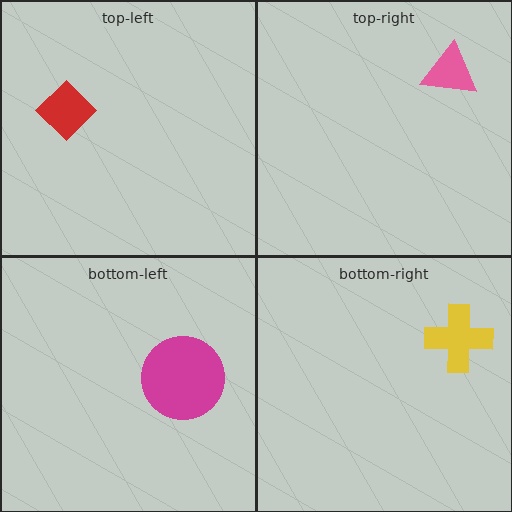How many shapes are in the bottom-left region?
1.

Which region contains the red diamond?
The top-left region.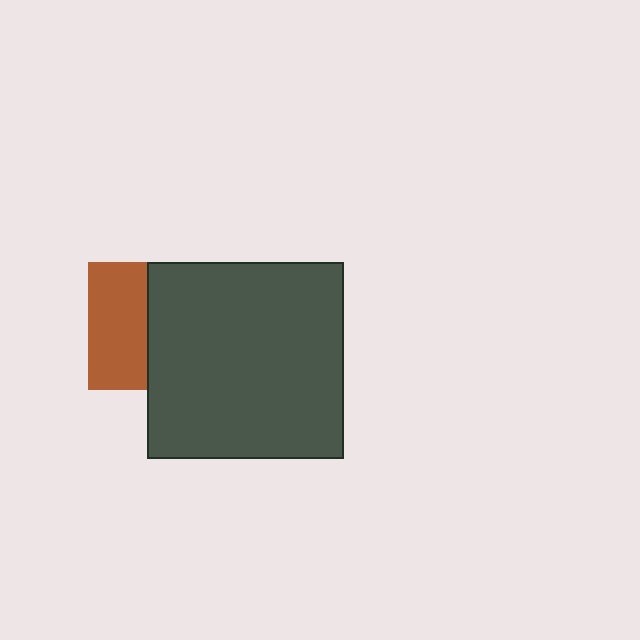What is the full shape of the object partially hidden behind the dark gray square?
The partially hidden object is a brown square.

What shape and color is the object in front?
The object in front is a dark gray square.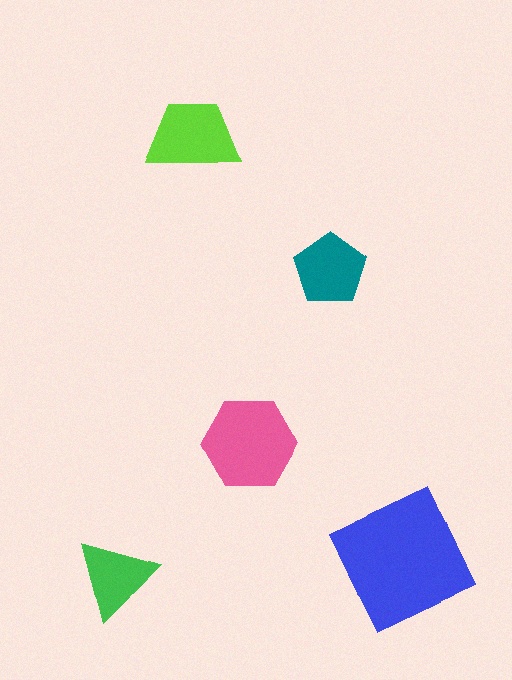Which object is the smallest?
The green triangle.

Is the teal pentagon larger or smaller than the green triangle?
Larger.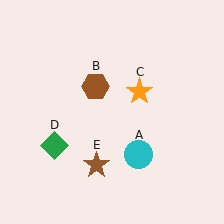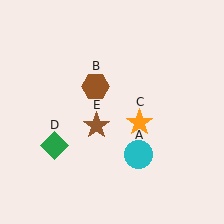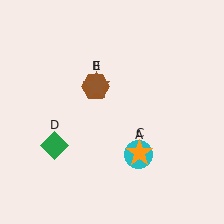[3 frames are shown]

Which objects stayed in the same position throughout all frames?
Cyan circle (object A) and brown hexagon (object B) and green diamond (object D) remained stationary.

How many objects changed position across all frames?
2 objects changed position: orange star (object C), brown star (object E).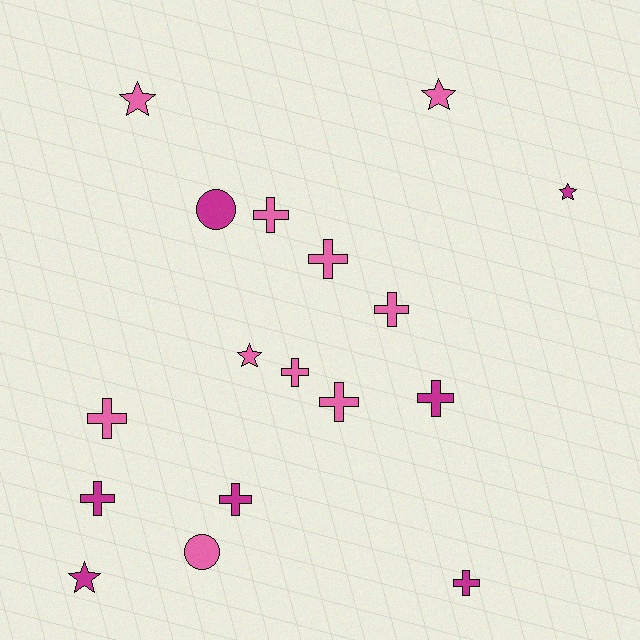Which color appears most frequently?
Pink, with 10 objects.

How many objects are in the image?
There are 17 objects.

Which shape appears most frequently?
Cross, with 10 objects.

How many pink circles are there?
There is 1 pink circle.